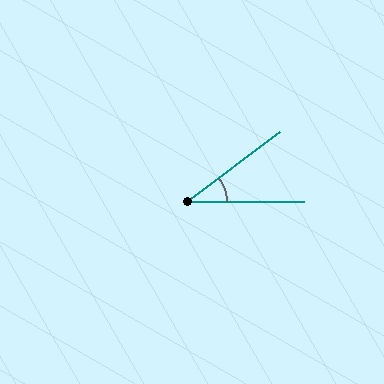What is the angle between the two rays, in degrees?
Approximately 37 degrees.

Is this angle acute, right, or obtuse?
It is acute.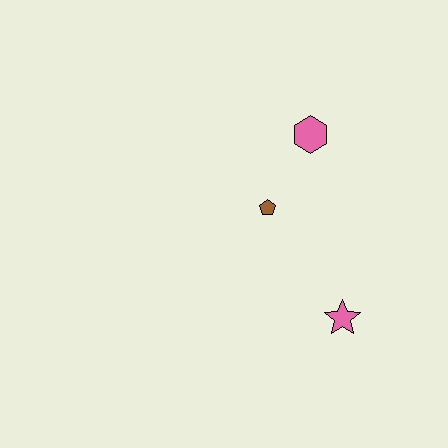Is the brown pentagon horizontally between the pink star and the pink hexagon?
No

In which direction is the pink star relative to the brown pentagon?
The pink star is below the brown pentagon.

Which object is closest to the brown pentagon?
The pink hexagon is closest to the brown pentagon.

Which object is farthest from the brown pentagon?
The pink star is farthest from the brown pentagon.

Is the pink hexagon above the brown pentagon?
Yes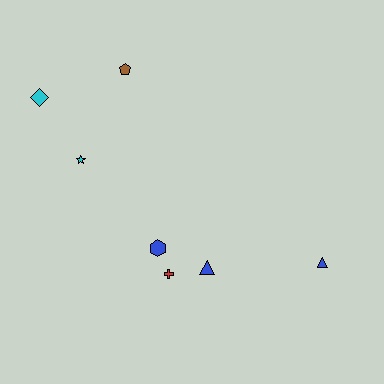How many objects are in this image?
There are 7 objects.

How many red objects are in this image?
There is 1 red object.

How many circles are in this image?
There are no circles.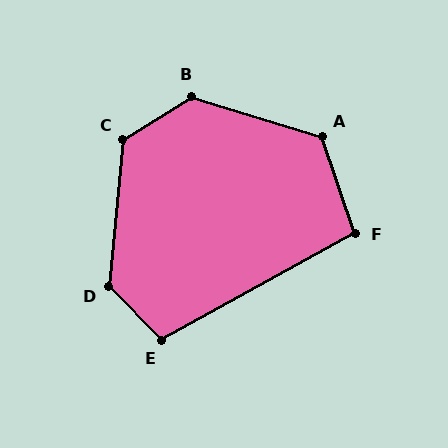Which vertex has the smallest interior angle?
F, at approximately 100 degrees.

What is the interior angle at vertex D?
Approximately 129 degrees (obtuse).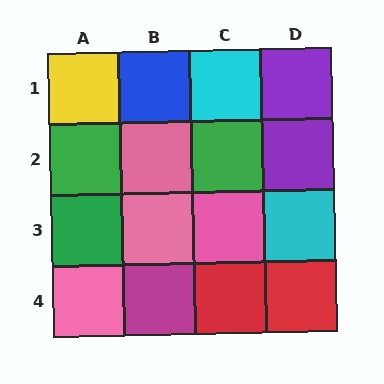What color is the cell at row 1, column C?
Cyan.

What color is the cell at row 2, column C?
Green.